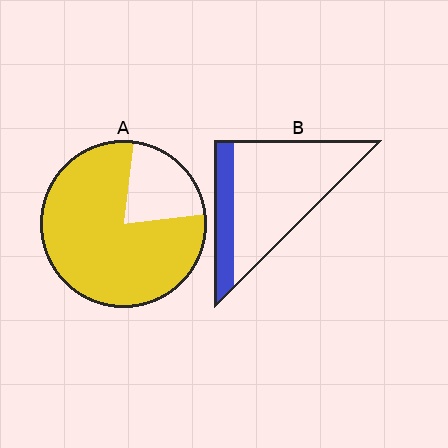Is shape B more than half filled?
No.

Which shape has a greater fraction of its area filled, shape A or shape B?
Shape A.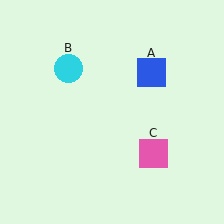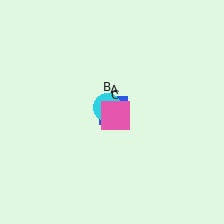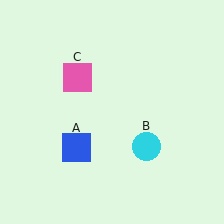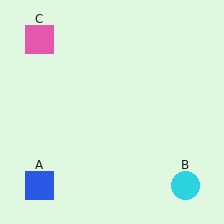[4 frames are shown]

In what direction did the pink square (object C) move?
The pink square (object C) moved up and to the left.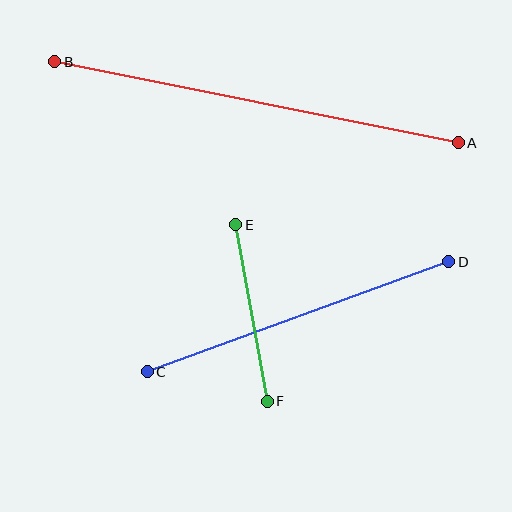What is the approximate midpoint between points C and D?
The midpoint is at approximately (298, 317) pixels.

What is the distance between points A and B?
The distance is approximately 412 pixels.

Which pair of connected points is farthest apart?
Points A and B are farthest apart.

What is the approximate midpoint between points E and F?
The midpoint is at approximately (252, 313) pixels.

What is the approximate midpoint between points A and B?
The midpoint is at approximately (257, 102) pixels.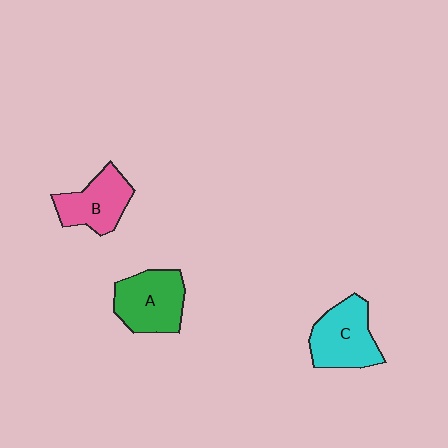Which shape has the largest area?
Shape A (green).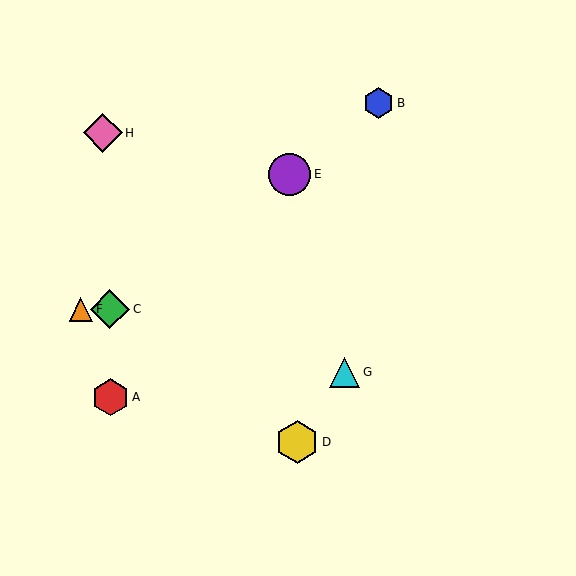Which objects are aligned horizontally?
Objects C, F are aligned horizontally.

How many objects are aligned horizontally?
2 objects (C, F) are aligned horizontally.